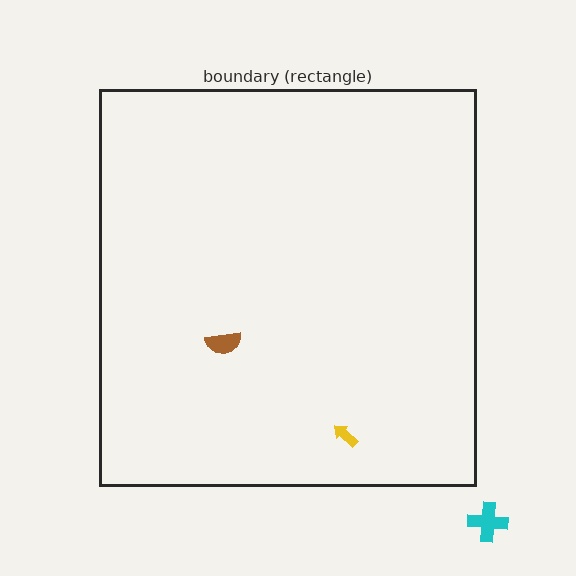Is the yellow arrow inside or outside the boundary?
Inside.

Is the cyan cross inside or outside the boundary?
Outside.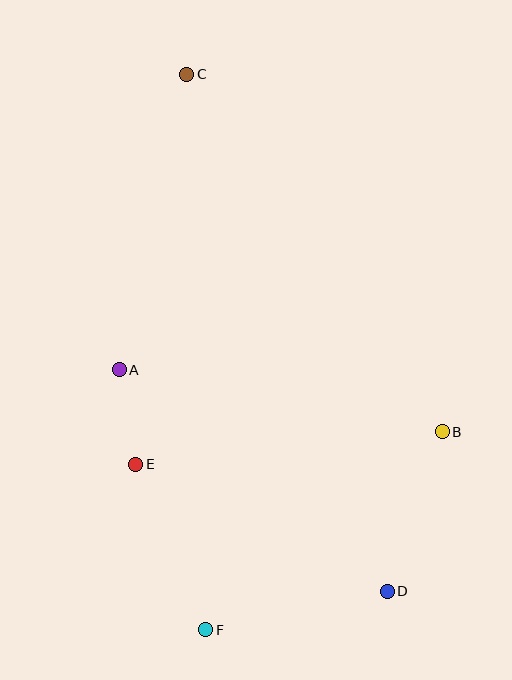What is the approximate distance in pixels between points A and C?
The distance between A and C is approximately 303 pixels.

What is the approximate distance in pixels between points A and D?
The distance between A and D is approximately 347 pixels.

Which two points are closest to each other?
Points A and E are closest to each other.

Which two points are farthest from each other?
Points C and F are farthest from each other.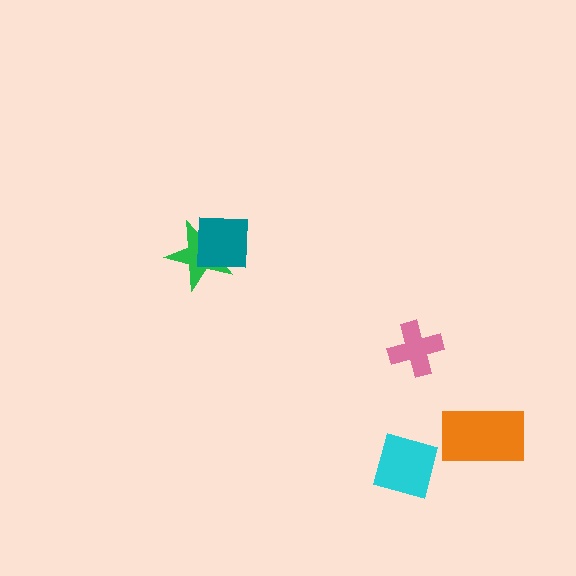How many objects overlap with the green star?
1 object overlaps with the green star.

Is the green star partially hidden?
Yes, it is partially covered by another shape.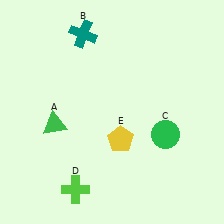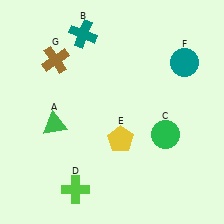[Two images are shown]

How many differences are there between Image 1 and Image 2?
There are 2 differences between the two images.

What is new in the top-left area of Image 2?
A brown cross (G) was added in the top-left area of Image 2.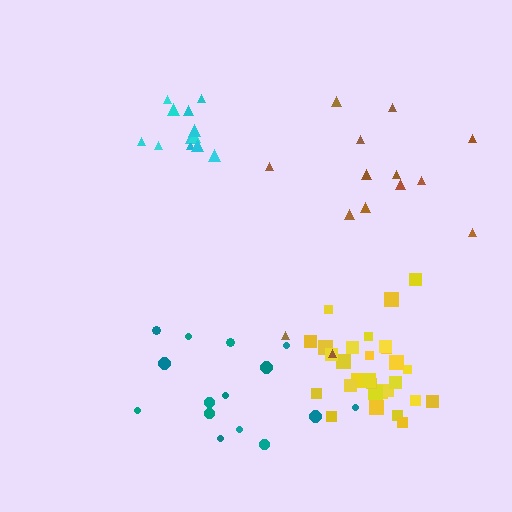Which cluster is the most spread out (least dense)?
Brown.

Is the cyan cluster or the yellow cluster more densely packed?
Yellow.